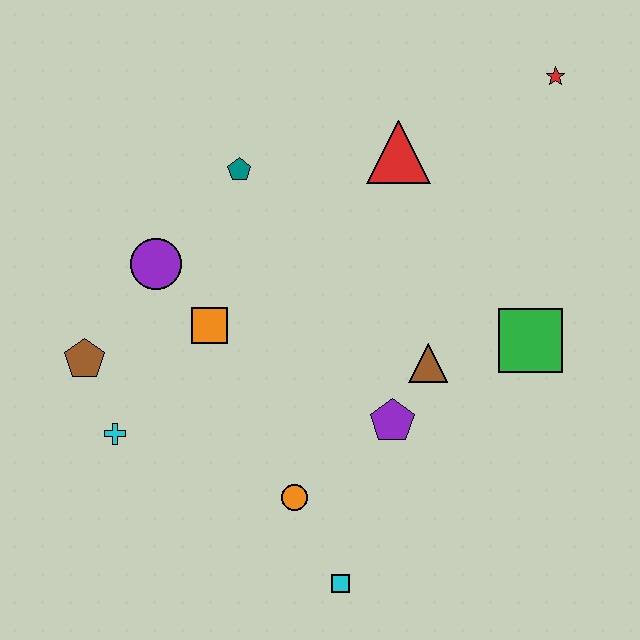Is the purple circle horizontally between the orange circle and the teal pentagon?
No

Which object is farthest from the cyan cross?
The red star is farthest from the cyan cross.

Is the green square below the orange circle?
No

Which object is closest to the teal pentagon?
The purple circle is closest to the teal pentagon.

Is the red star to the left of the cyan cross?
No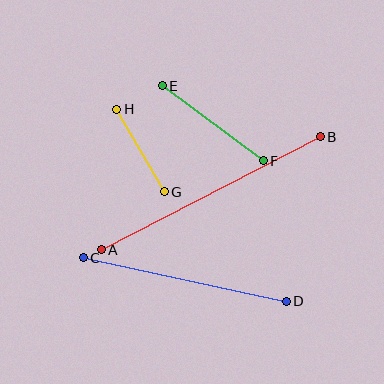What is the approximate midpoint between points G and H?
The midpoint is at approximately (141, 150) pixels.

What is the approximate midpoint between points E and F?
The midpoint is at approximately (213, 123) pixels.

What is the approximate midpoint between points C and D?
The midpoint is at approximately (185, 279) pixels.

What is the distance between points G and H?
The distance is approximately 95 pixels.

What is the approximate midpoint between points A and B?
The midpoint is at approximately (211, 193) pixels.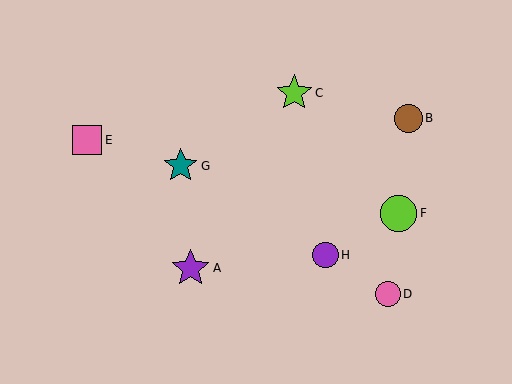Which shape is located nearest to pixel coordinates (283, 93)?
The lime star (labeled C) at (294, 93) is nearest to that location.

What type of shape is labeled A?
Shape A is a purple star.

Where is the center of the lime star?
The center of the lime star is at (294, 93).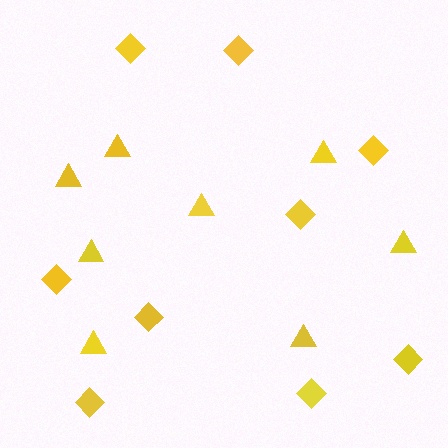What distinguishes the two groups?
There are 2 groups: one group of triangles (8) and one group of diamonds (9).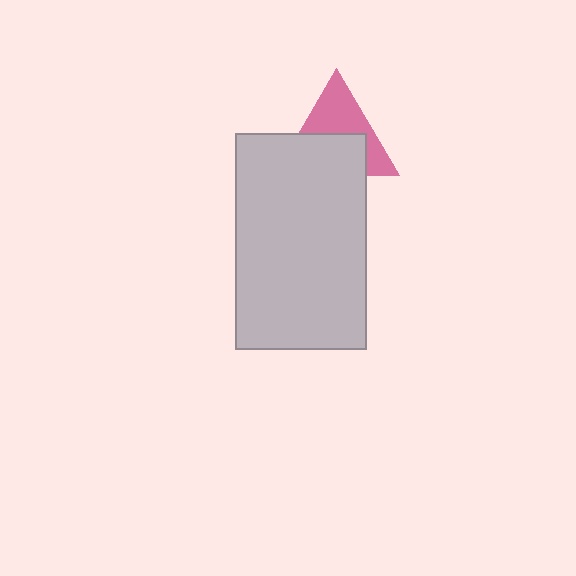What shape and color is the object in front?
The object in front is a light gray rectangle.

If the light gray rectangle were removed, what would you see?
You would see the complete pink triangle.